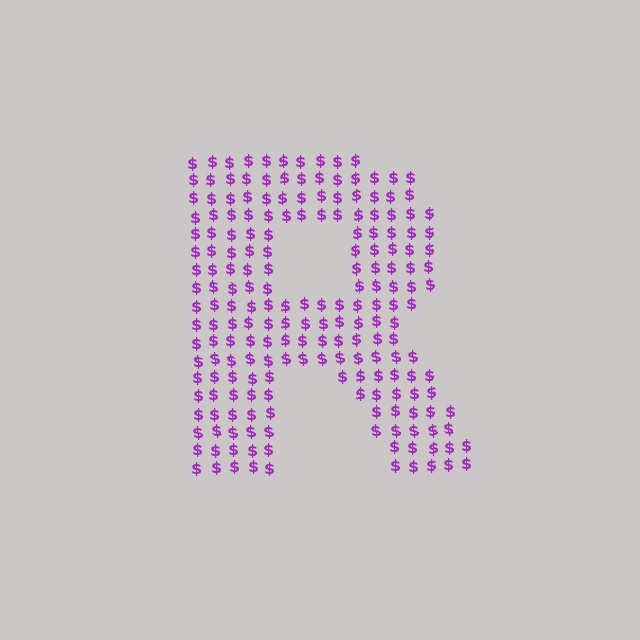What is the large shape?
The large shape is the letter R.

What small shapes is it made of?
It is made of small dollar signs.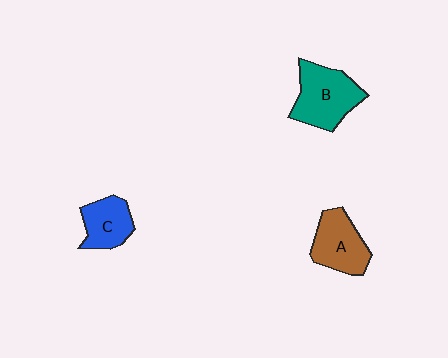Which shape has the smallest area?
Shape C (blue).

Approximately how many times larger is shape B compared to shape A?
Approximately 1.2 times.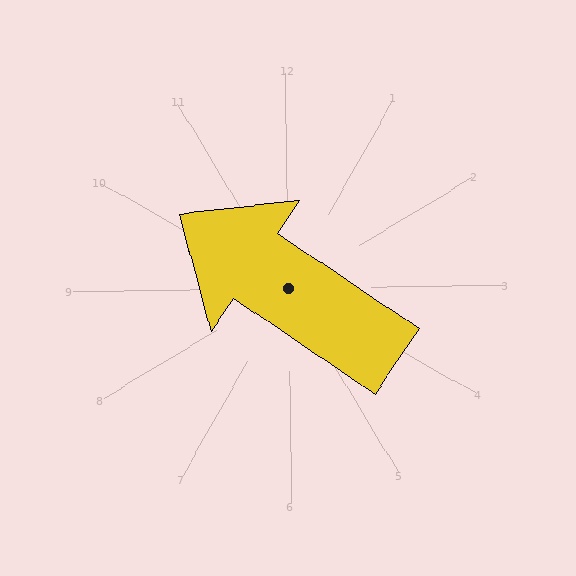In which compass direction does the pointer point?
Northwest.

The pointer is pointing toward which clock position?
Roughly 10 o'clock.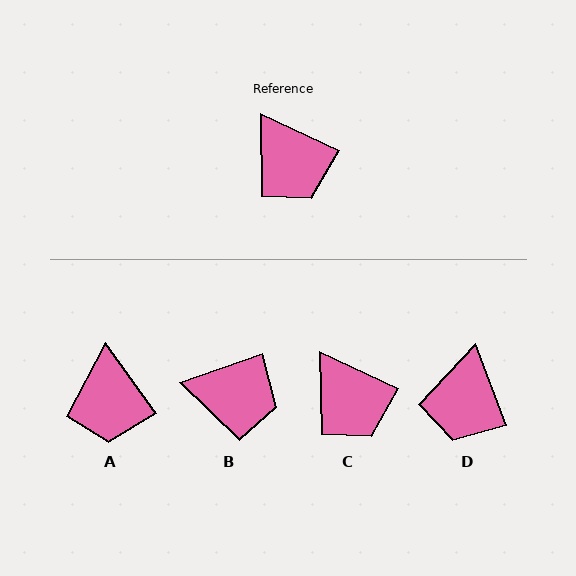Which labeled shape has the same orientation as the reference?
C.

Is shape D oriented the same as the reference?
No, it is off by about 44 degrees.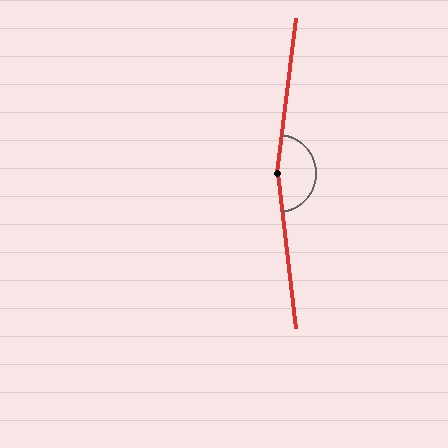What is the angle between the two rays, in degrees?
Approximately 167 degrees.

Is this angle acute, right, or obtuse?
It is obtuse.